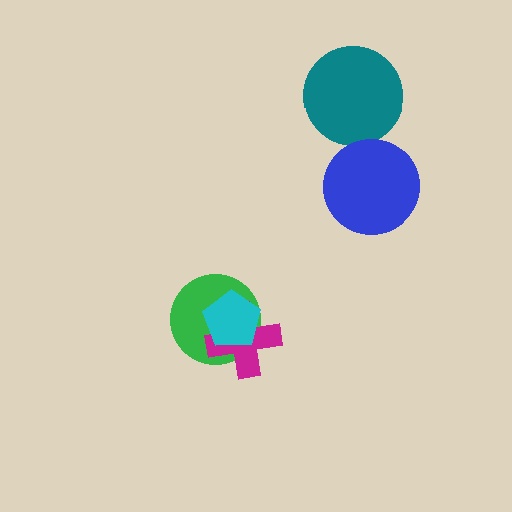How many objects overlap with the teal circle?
0 objects overlap with the teal circle.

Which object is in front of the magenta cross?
The cyan pentagon is in front of the magenta cross.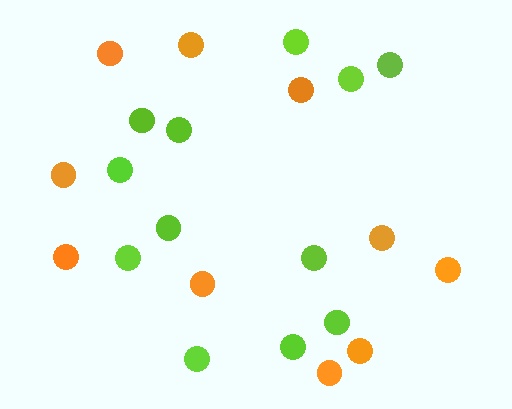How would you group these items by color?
There are 2 groups: one group of orange circles (10) and one group of lime circles (12).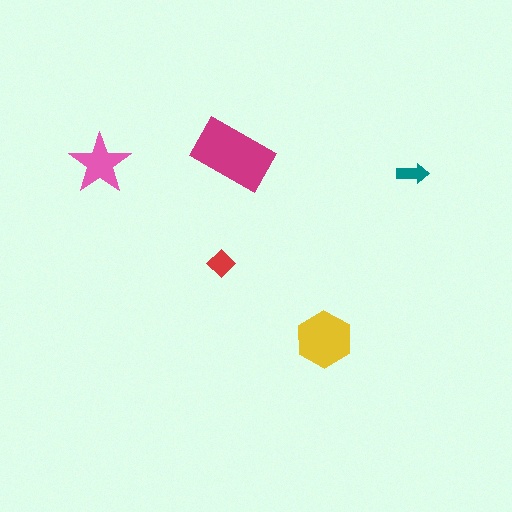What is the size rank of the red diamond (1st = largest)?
4th.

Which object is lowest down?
The yellow hexagon is bottommost.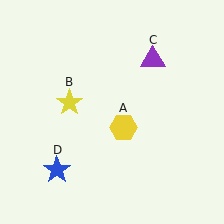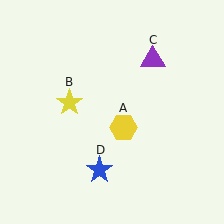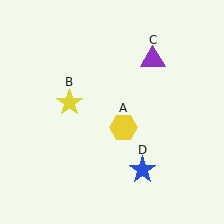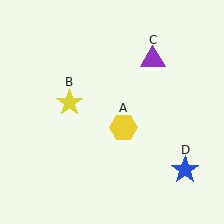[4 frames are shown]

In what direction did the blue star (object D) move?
The blue star (object D) moved right.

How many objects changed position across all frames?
1 object changed position: blue star (object D).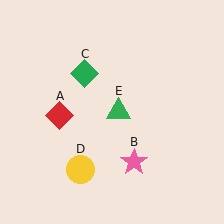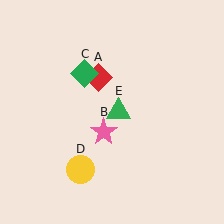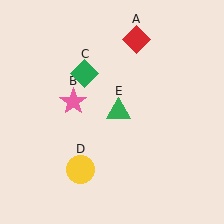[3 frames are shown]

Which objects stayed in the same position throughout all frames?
Green diamond (object C) and yellow circle (object D) and green triangle (object E) remained stationary.